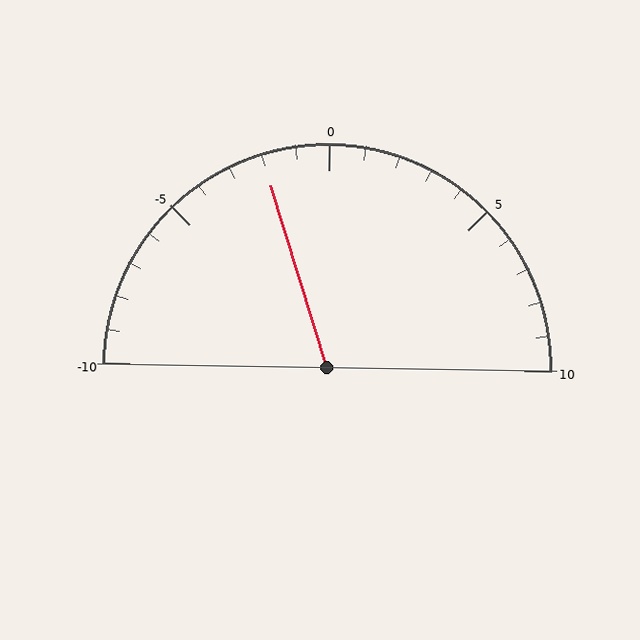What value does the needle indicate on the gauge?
The needle indicates approximately -2.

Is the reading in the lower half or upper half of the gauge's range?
The reading is in the lower half of the range (-10 to 10).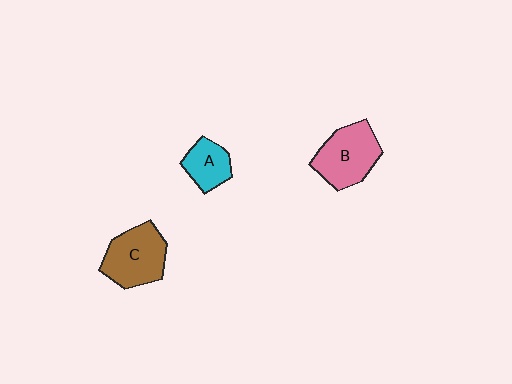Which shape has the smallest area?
Shape A (cyan).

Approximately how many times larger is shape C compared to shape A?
Approximately 1.7 times.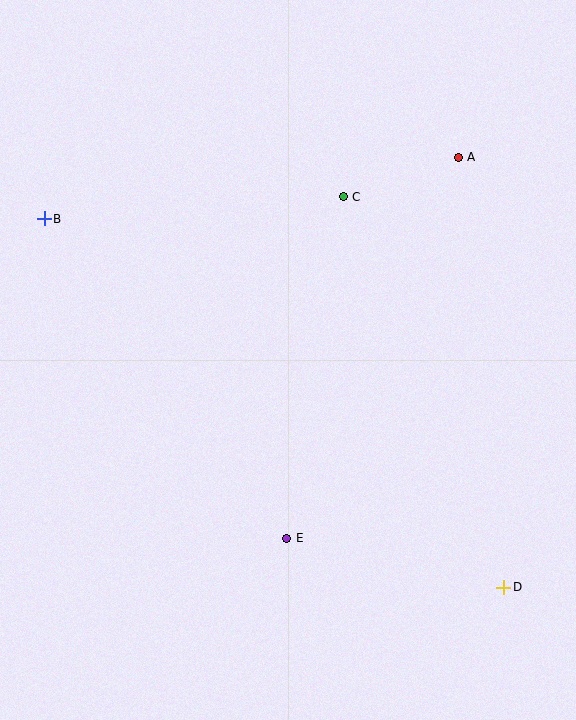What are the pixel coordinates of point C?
Point C is at (343, 197).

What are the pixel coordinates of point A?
Point A is at (458, 157).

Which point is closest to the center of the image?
Point C at (343, 197) is closest to the center.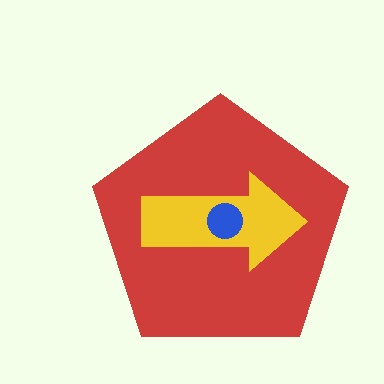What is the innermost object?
The blue circle.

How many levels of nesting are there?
3.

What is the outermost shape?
The red pentagon.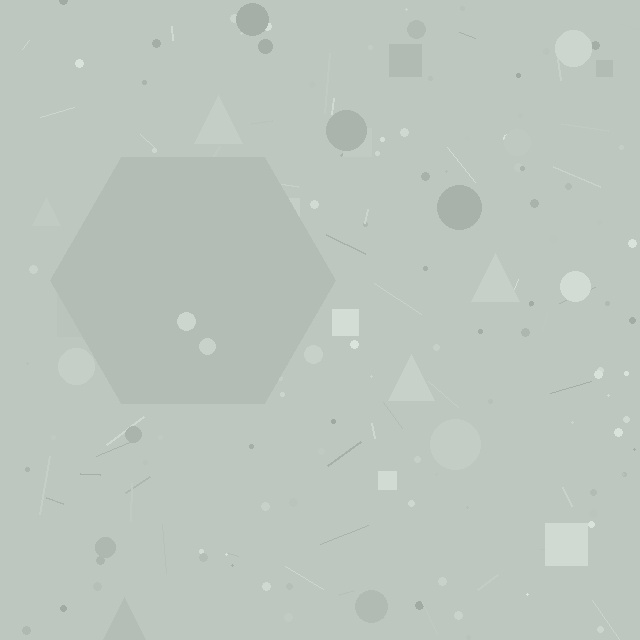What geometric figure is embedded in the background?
A hexagon is embedded in the background.